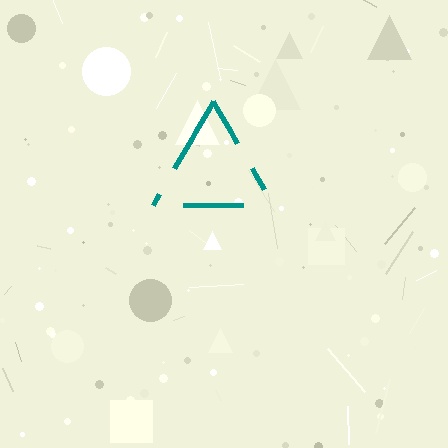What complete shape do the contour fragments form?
The contour fragments form a triangle.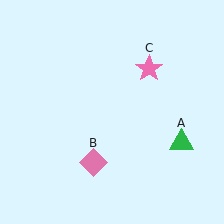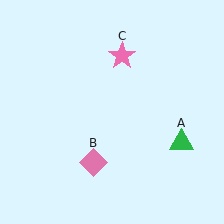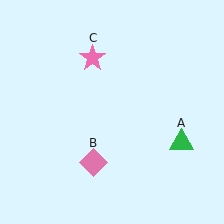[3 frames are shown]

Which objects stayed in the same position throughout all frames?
Green triangle (object A) and pink diamond (object B) remained stationary.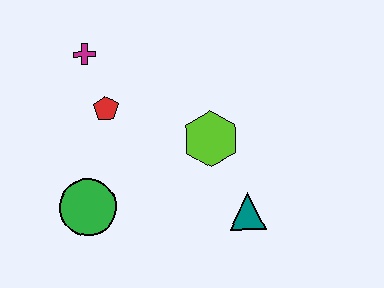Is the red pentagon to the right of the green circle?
Yes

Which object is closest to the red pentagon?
The magenta cross is closest to the red pentagon.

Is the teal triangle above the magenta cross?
No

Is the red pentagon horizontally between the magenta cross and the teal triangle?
Yes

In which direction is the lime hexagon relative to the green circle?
The lime hexagon is to the right of the green circle.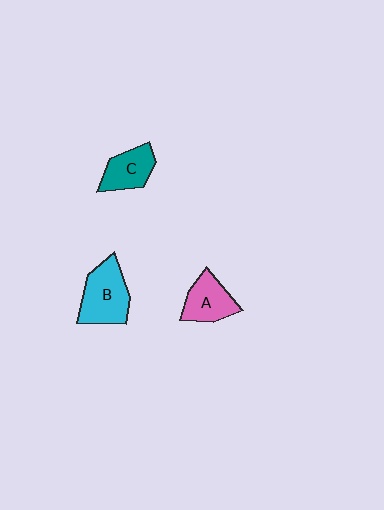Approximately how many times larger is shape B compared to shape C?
Approximately 1.4 times.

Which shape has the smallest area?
Shape C (teal).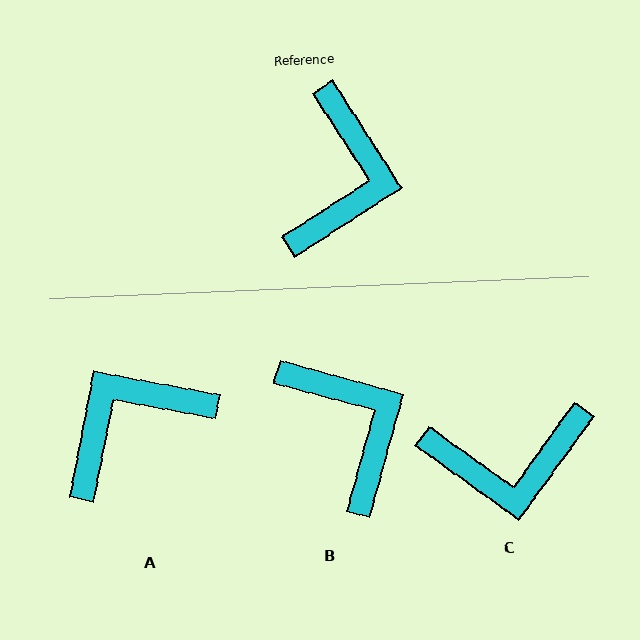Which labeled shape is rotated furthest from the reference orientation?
A, about 136 degrees away.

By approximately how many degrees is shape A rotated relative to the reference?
Approximately 136 degrees counter-clockwise.